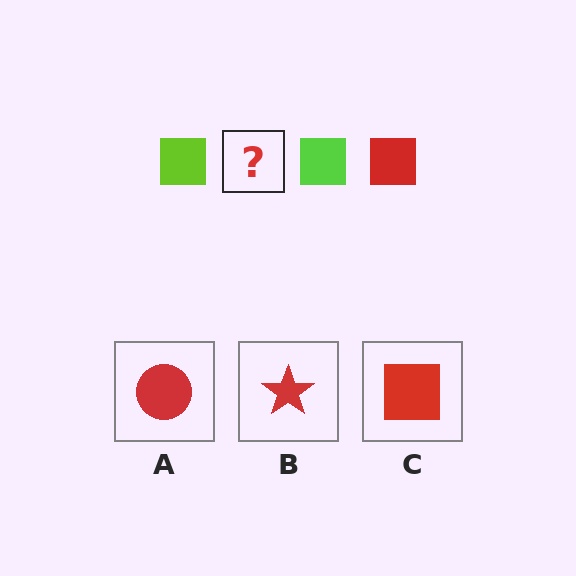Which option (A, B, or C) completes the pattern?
C.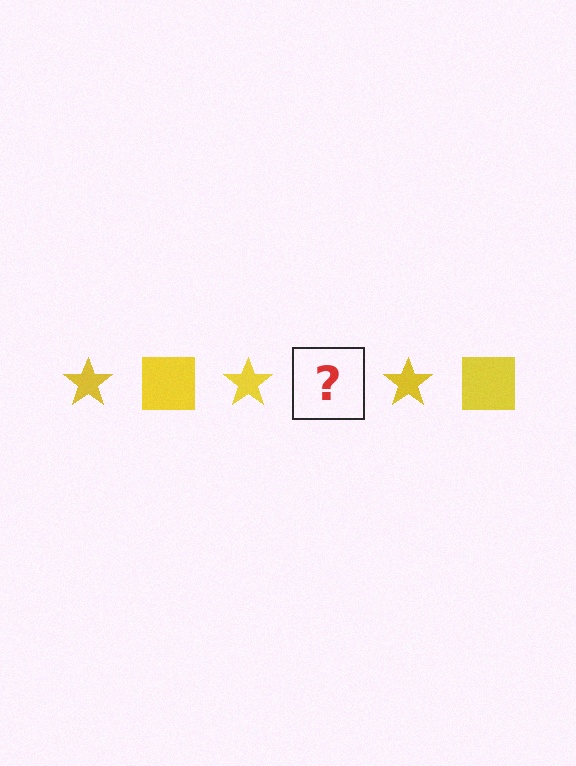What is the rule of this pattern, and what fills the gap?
The rule is that the pattern cycles through star, square shapes in yellow. The gap should be filled with a yellow square.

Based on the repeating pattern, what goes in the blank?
The blank should be a yellow square.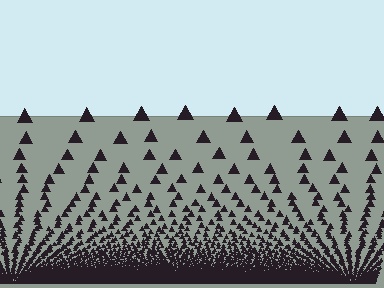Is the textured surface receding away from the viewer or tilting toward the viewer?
The surface appears to tilt toward the viewer. Texture elements get larger and sparser toward the top.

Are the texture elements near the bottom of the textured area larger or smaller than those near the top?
Smaller. The gradient is inverted — elements near the bottom are smaller and denser.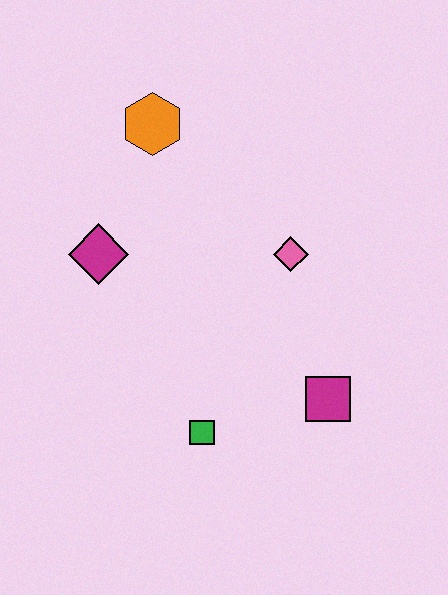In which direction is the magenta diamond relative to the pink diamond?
The magenta diamond is to the left of the pink diamond.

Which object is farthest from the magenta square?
The orange hexagon is farthest from the magenta square.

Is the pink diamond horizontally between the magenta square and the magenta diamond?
Yes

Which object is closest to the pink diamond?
The magenta square is closest to the pink diamond.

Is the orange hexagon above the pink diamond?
Yes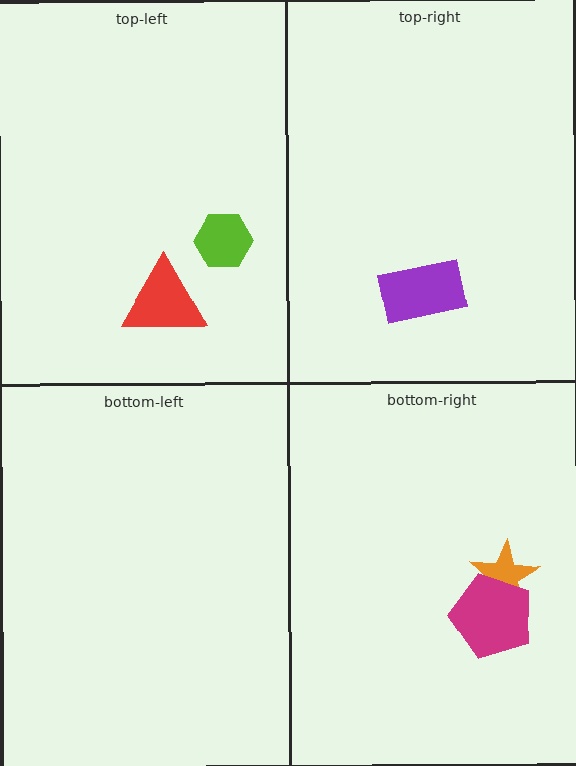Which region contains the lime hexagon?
The top-left region.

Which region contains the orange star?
The bottom-right region.